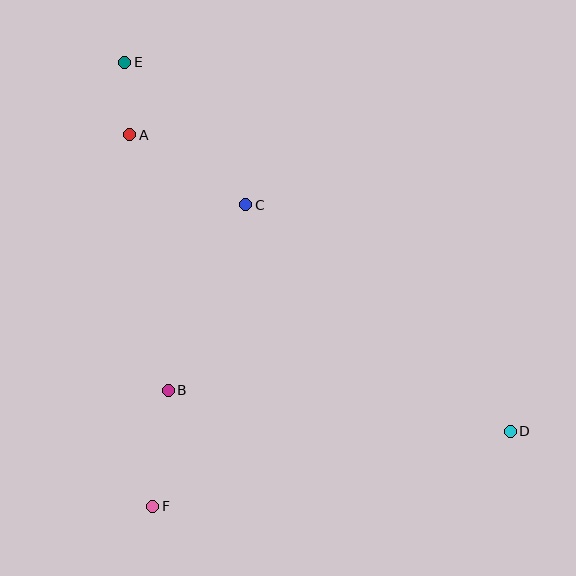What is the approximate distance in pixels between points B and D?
The distance between B and D is approximately 344 pixels.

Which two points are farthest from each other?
Points D and E are farthest from each other.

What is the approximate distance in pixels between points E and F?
The distance between E and F is approximately 444 pixels.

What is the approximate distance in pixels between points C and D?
The distance between C and D is approximately 348 pixels.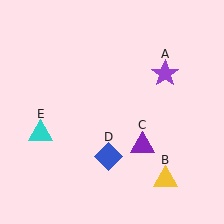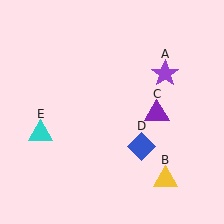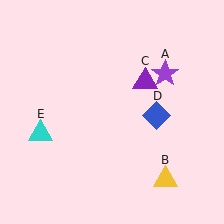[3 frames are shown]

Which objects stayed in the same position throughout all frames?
Purple star (object A) and yellow triangle (object B) and cyan triangle (object E) remained stationary.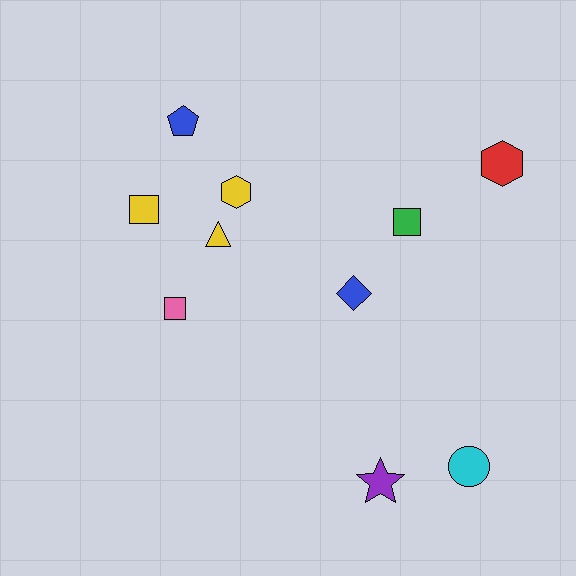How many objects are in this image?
There are 10 objects.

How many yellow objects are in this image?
There are 3 yellow objects.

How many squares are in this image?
There are 3 squares.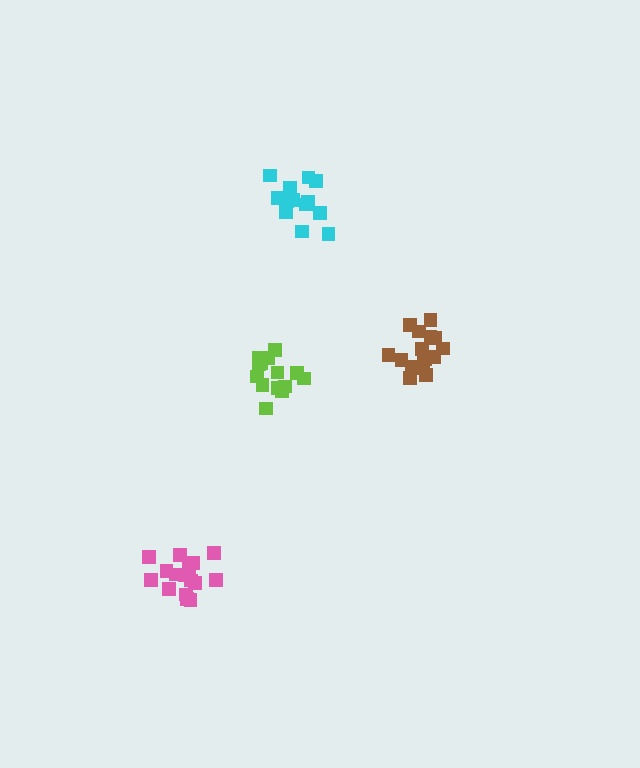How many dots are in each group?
Group 1: 16 dots, Group 2: 16 dots, Group 3: 14 dots, Group 4: 14 dots (60 total).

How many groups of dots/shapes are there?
There are 4 groups.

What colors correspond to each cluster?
The clusters are colored: brown, pink, cyan, lime.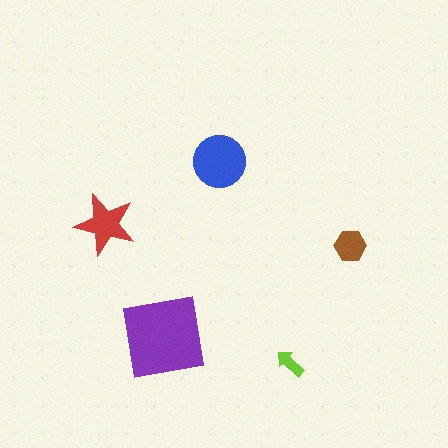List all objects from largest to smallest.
The purple square, the blue circle, the red star, the brown hexagon, the lime arrow.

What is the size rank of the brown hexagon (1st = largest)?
4th.